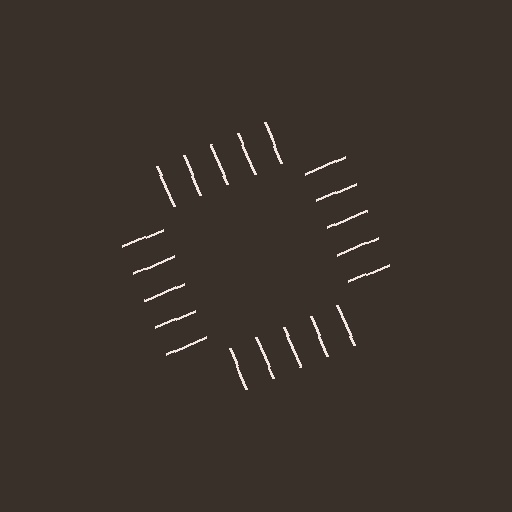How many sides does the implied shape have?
4 sides — the line-ends trace a square.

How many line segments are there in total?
20 — 5 along each of the 4 edges.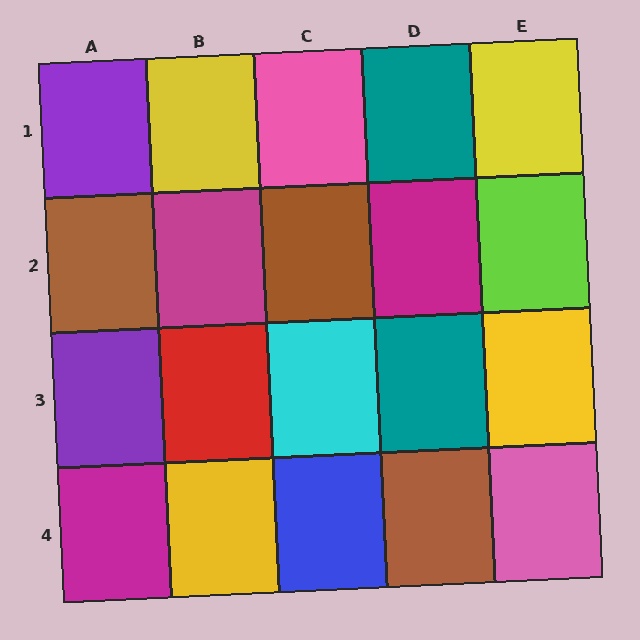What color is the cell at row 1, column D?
Teal.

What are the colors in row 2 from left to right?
Brown, magenta, brown, magenta, lime.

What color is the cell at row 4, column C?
Blue.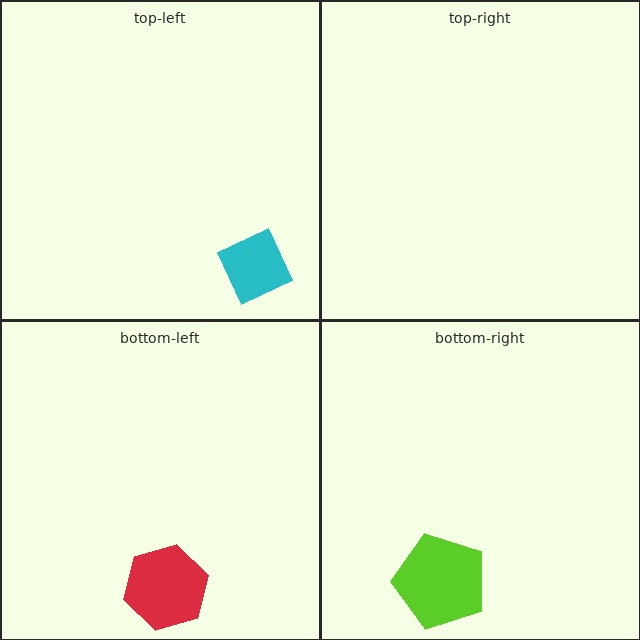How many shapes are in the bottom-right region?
1.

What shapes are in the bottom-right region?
The lime pentagon.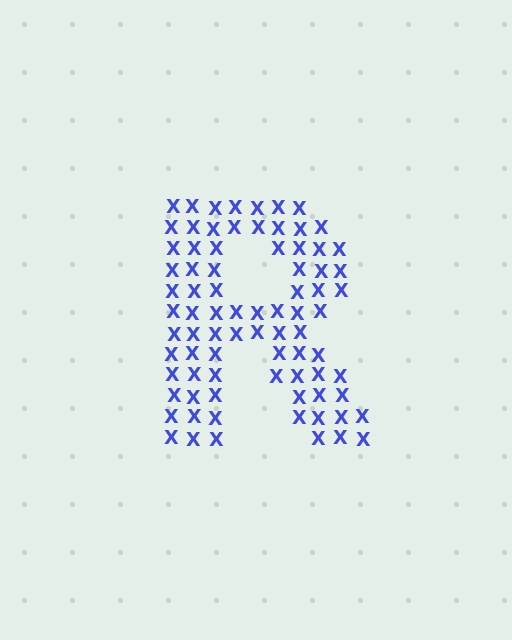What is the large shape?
The large shape is the letter R.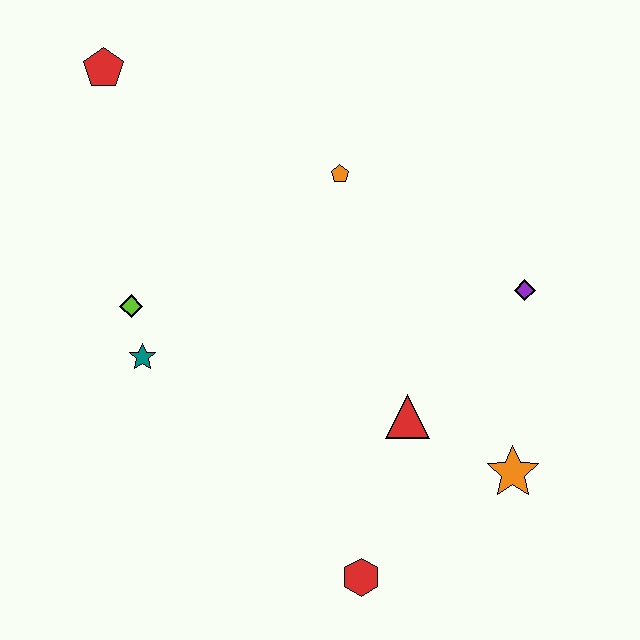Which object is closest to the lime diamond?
The teal star is closest to the lime diamond.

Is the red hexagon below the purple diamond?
Yes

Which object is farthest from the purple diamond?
The red pentagon is farthest from the purple diamond.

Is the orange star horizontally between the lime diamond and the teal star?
No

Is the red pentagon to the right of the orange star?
No